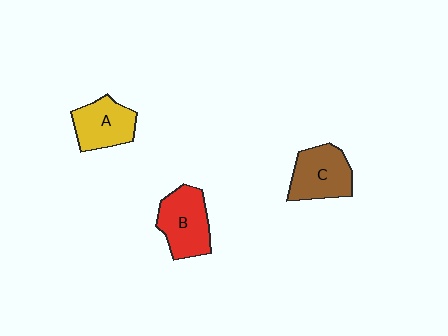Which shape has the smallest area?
Shape A (yellow).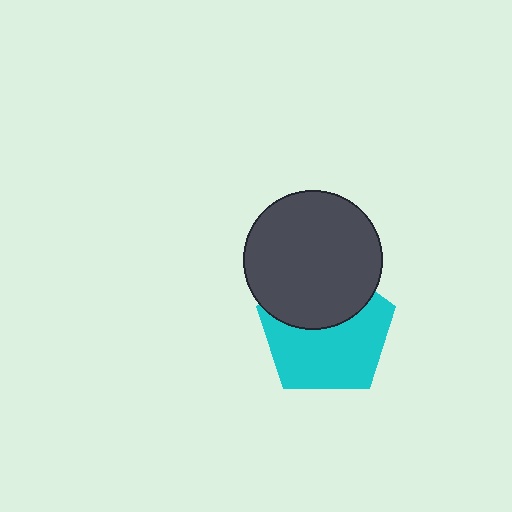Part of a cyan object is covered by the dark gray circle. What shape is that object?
It is a pentagon.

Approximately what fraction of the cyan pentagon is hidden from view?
Roughly 39% of the cyan pentagon is hidden behind the dark gray circle.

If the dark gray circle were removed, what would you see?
You would see the complete cyan pentagon.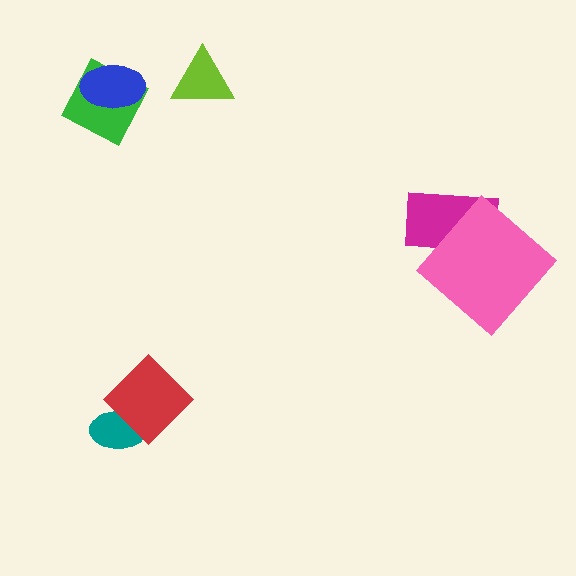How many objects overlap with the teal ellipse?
1 object overlaps with the teal ellipse.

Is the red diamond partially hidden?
No, no other shape covers it.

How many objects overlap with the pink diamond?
1 object overlaps with the pink diamond.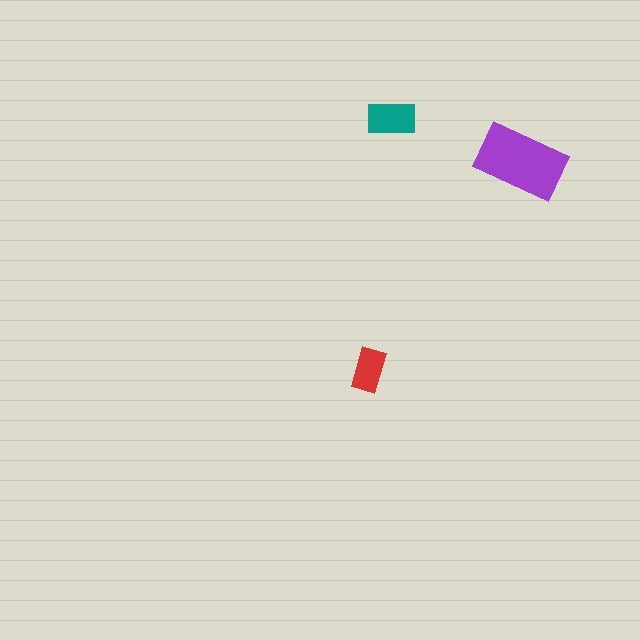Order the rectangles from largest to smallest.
the purple one, the teal one, the red one.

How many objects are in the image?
There are 3 objects in the image.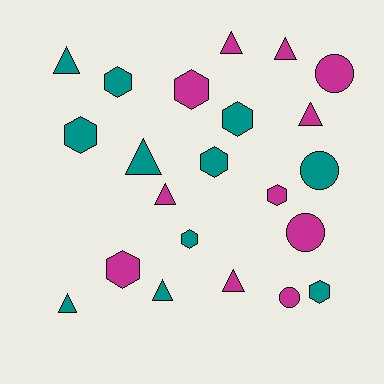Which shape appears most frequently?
Triangle, with 9 objects.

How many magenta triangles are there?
There are 5 magenta triangles.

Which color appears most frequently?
Teal, with 11 objects.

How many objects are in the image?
There are 22 objects.